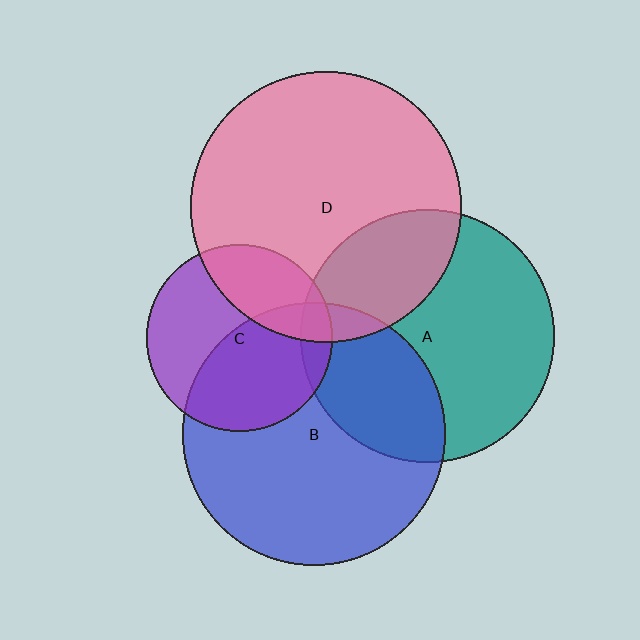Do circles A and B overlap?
Yes.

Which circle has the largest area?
Circle D (pink).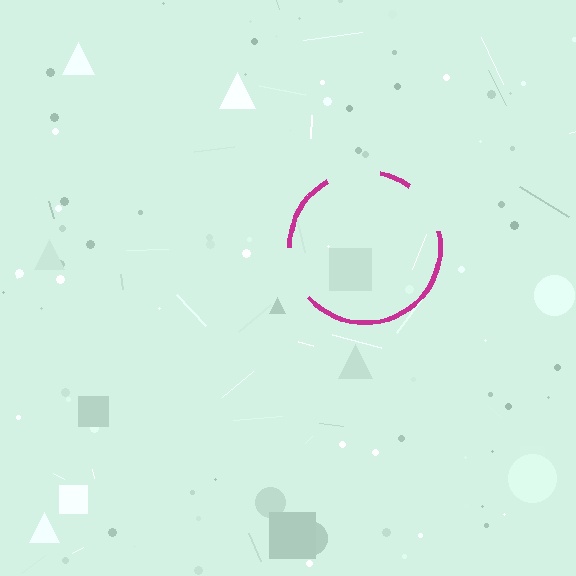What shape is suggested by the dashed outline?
The dashed outline suggests a circle.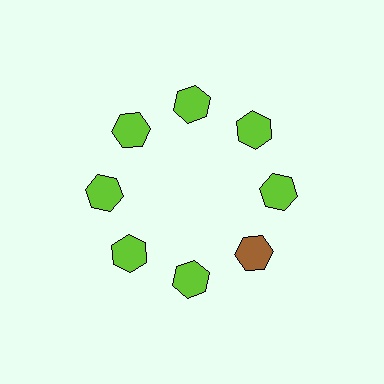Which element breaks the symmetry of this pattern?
The brown hexagon at roughly the 4 o'clock position breaks the symmetry. All other shapes are lime hexagons.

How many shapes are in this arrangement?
There are 8 shapes arranged in a ring pattern.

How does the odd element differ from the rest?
It has a different color: brown instead of lime.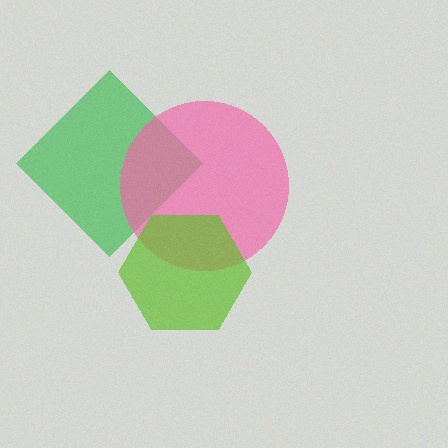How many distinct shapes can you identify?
There are 3 distinct shapes: a green diamond, a pink circle, a lime hexagon.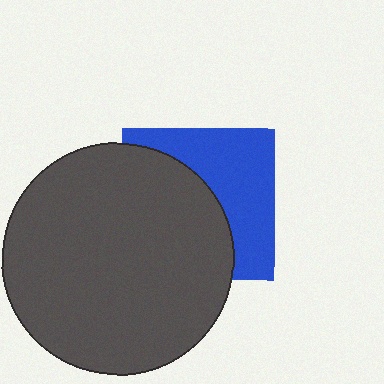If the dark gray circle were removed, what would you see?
You would see the complete blue square.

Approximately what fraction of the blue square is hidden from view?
Roughly 54% of the blue square is hidden behind the dark gray circle.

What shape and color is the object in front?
The object in front is a dark gray circle.